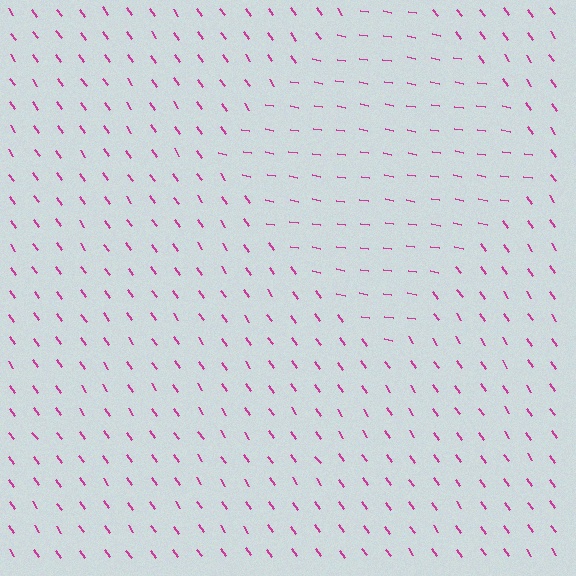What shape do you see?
I see a diamond.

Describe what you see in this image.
The image is filled with small magenta line segments. A diamond region in the image has lines oriented differently from the surrounding lines, creating a visible texture boundary.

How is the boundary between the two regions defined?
The boundary is defined purely by a change in line orientation (approximately 45 degrees difference). All lines are the same color and thickness.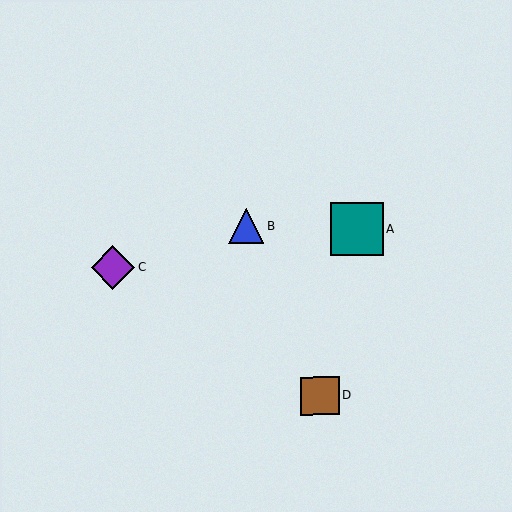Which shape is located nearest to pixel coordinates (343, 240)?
The teal square (labeled A) at (357, 230) is nearest to that location.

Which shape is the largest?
The teal square (labeled A) is the largest.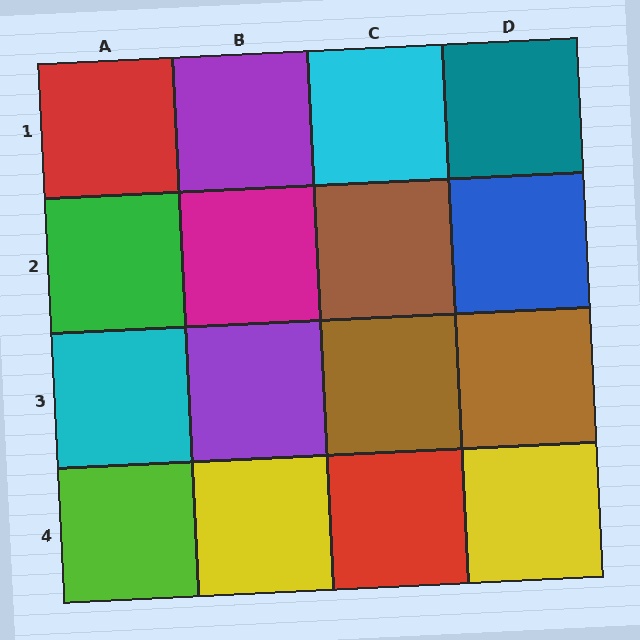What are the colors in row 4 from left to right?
Lime, yellow, red, yellow.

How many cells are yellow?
2 cells are yellow.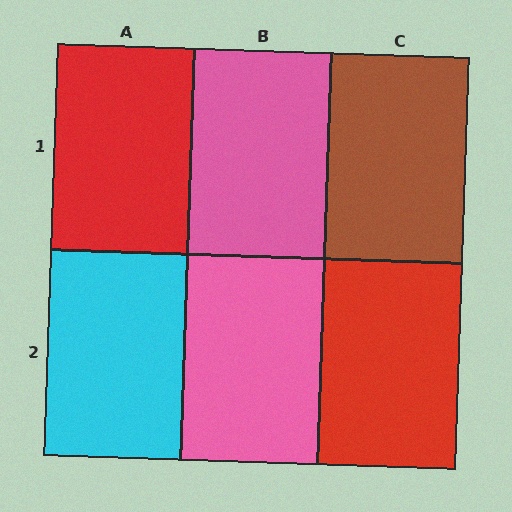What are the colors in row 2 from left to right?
Cyan, pink, red.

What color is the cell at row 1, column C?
Brown.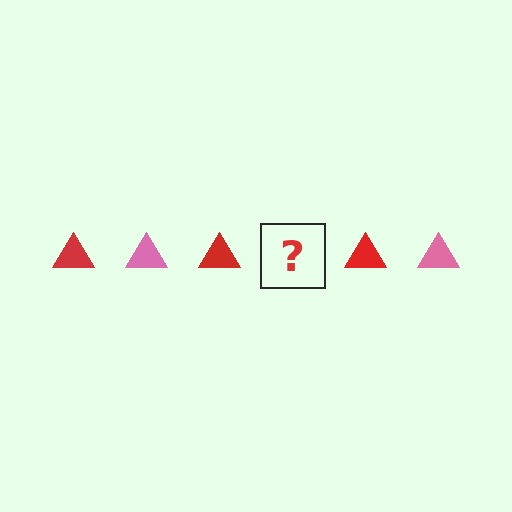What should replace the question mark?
The question mark should be replaced with a pink triangle.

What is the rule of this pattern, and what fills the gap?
The rule is that the pattern cycles through red, pink triangles. The gap should be filled with a pink triangle.